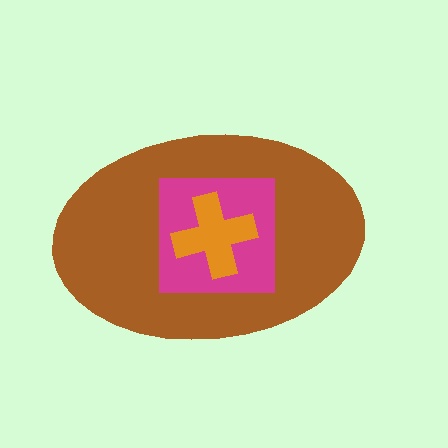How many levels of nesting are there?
3.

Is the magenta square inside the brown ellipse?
Yes.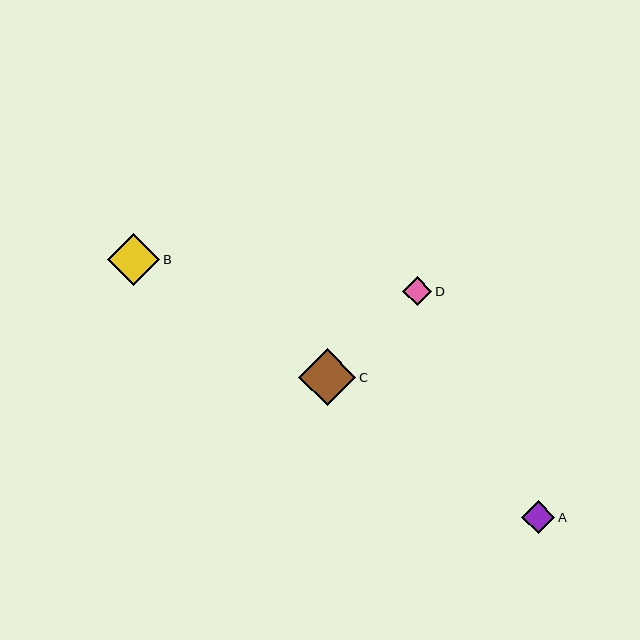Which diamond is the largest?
Diamond C is the largest with a size of approximately 57 pixels.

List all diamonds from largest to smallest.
From largest to smallest: C, B, A, D.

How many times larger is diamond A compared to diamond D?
Diamond A is approximately 1.2 times the size of diamond D.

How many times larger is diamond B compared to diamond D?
Diamond B is approximately 1.8 times the size of diamond D.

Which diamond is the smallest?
Diamond D is the smallest with a size of approximately 29 pixels.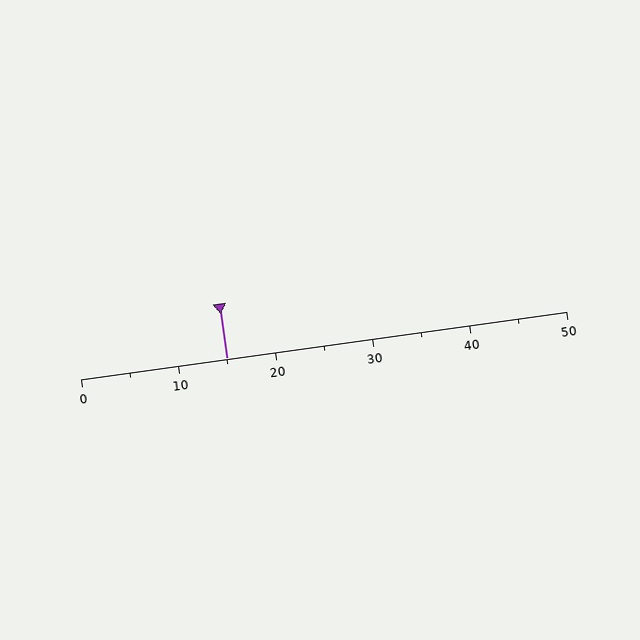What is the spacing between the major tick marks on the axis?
The major ticks are spaced 10 apart.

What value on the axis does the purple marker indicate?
The marker indicates approximately 15.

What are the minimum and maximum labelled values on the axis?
The axis runs from 0 to 50.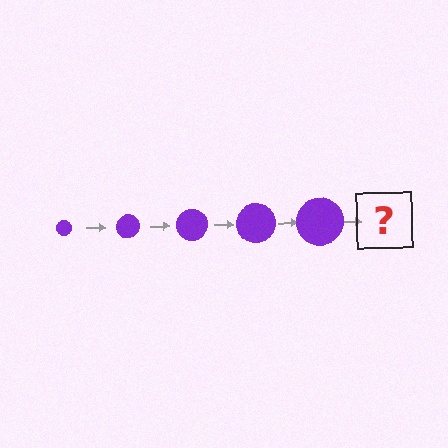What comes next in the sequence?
The next element should be a purple circle, larger than the previous one.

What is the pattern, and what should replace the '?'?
The pattern is that the circle gets progressively larger each step. The '?' should be a purple circle, larger than the previous one.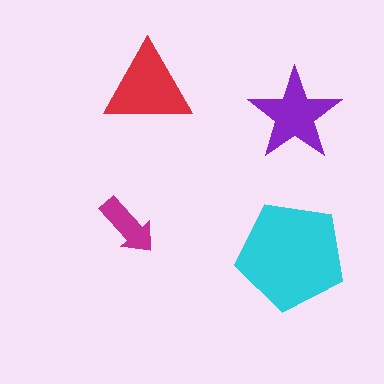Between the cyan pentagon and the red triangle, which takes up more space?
The cyan pentagon.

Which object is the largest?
The cyan pentagon.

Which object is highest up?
The red triangle is topmost.